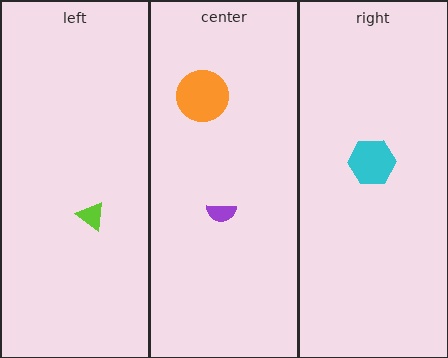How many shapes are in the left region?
1.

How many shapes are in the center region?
2.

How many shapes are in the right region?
1.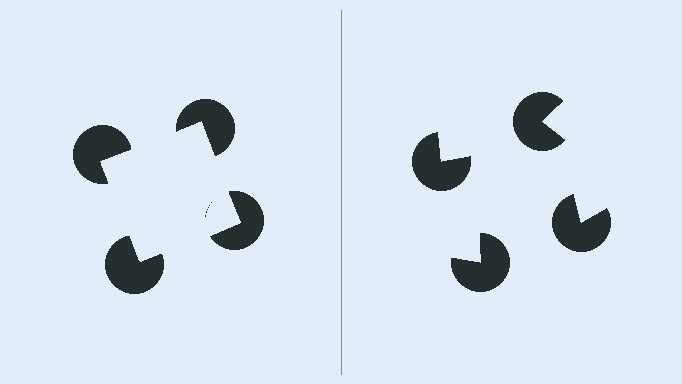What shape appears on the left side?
An illusory square.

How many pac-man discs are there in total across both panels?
8 — 4 on each side.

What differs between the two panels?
The pac-man discs are positioned identically on both sides; only the wedge orientations differ. On the left they align to a square; on the right they are misaligned.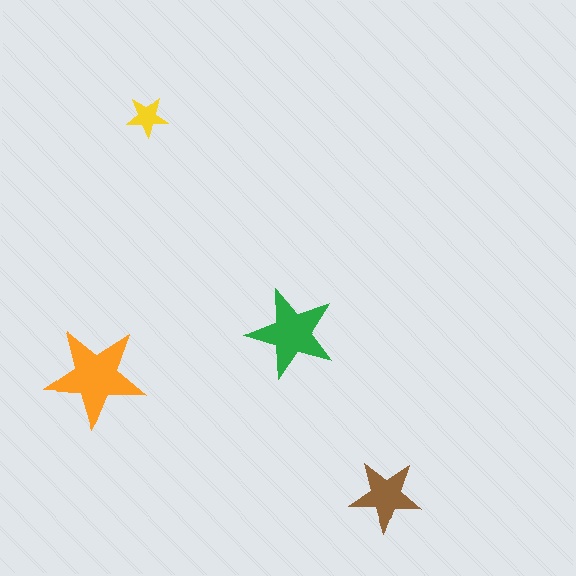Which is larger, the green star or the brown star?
The green one.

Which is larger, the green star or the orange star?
The orange one.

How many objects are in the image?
There are 4 objects in the image.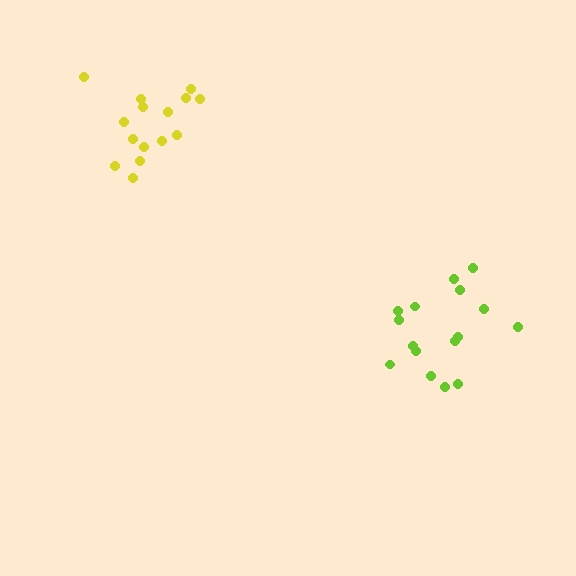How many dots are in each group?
Group 1: 15 dots, Group 2: 16 dots (31 total).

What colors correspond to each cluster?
The clusters are colored: yellow, lime.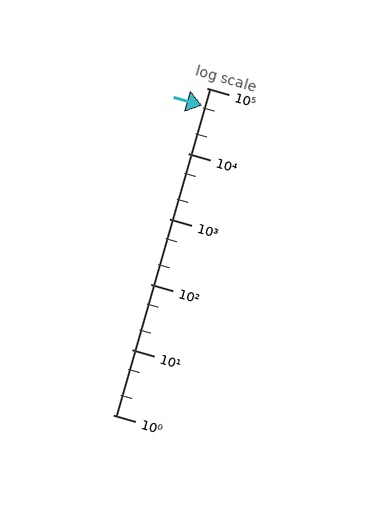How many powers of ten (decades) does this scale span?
The scale spans 5 decades, from 1 to 100000.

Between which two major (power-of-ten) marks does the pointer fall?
The pointer is between 10000 and 100000.